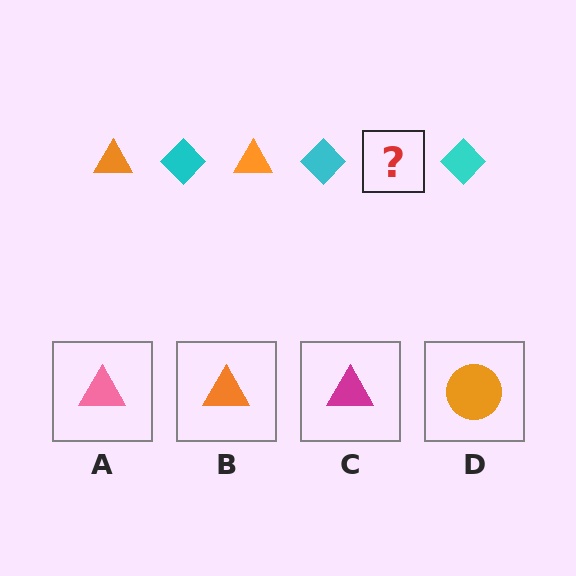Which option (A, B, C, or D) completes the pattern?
B.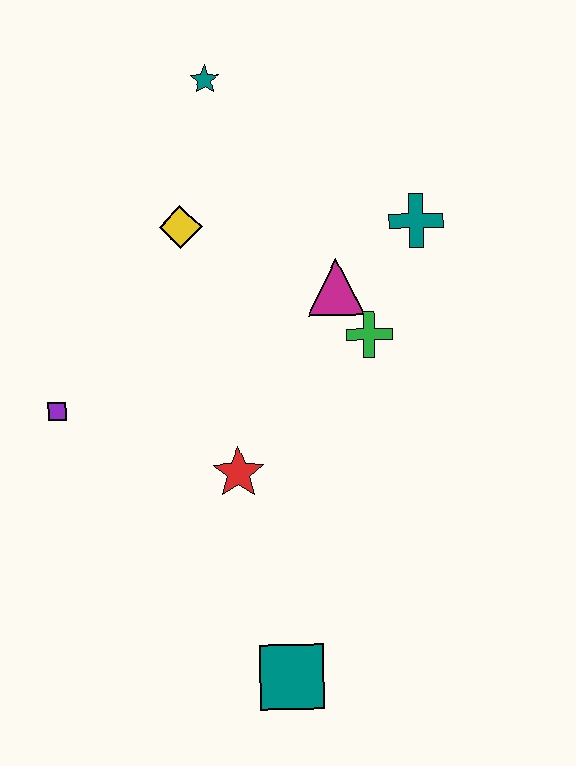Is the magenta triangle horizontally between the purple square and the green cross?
Yes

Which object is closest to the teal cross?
The magenta triangle is closest to the teal cross.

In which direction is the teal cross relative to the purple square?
The teal cross is to the right of the purple square.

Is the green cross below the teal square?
No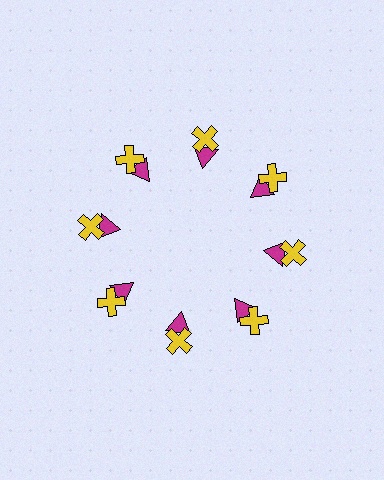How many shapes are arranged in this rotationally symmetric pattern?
There are 16 shapes, arranged in 8 groups of 2.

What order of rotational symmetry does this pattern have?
This pattern has 8-fold rotational symmetry.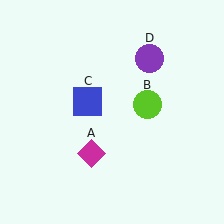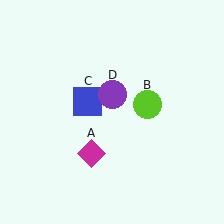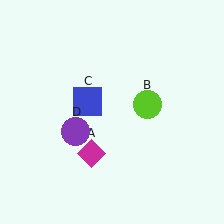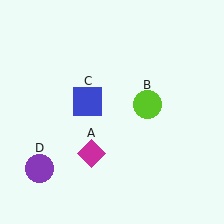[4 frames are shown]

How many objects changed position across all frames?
1 object changed position: purple circle (object D).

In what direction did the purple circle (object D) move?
The purple circle (object D) moved down and to the left.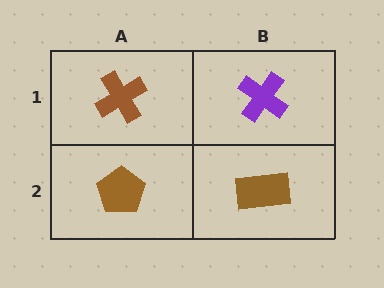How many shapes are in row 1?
2 shapes.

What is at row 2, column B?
A brown rectangle.